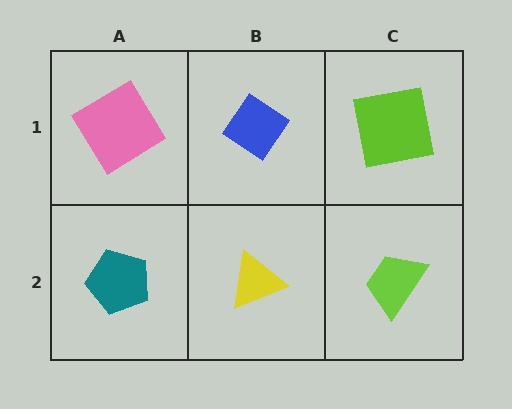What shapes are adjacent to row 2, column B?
A blue diamond (row 1, column B), a teal pentagon (row 2, column A), a lime trapezoid (row 2, column C).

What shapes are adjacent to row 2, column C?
A lime square (row 1, column C), a yellow triangle (row 2, column B).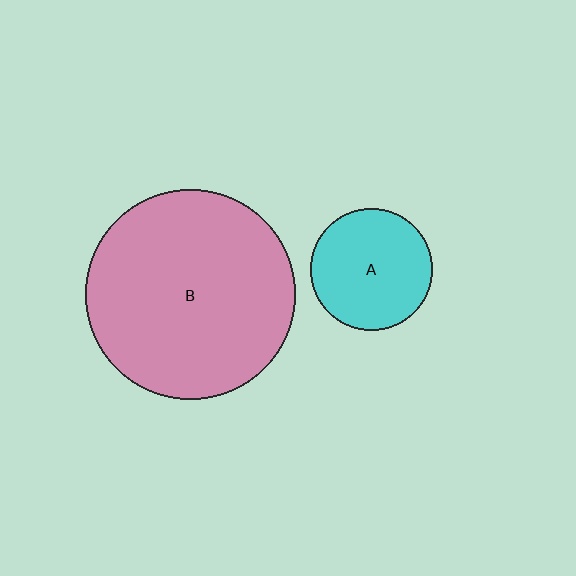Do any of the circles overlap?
No, none of the circles overlap.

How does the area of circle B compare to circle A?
Approximately 3.0 times.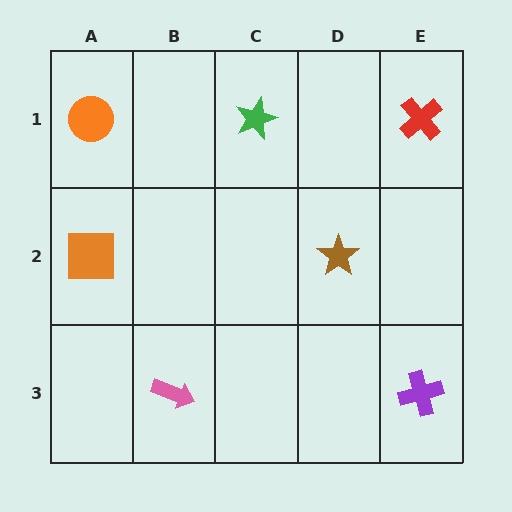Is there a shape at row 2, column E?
No, that cell is empty.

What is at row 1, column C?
A green star.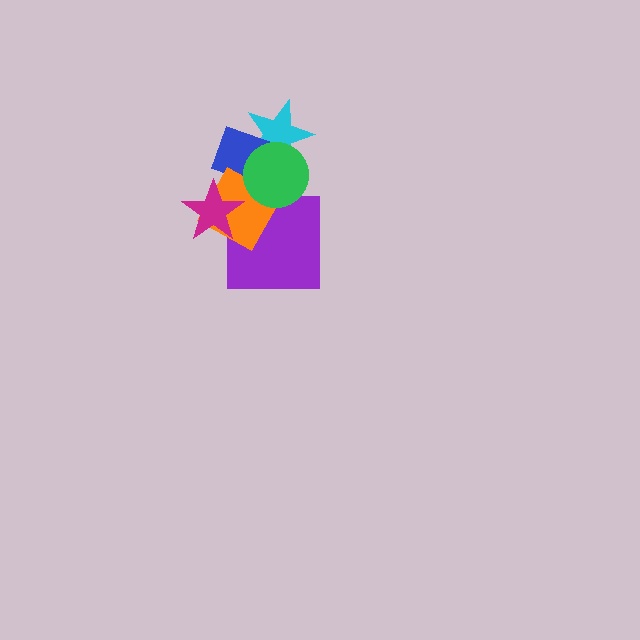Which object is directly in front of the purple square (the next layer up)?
The orange diamond is directly in front of the purple square.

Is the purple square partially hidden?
Yes, it is partially covered by another shape.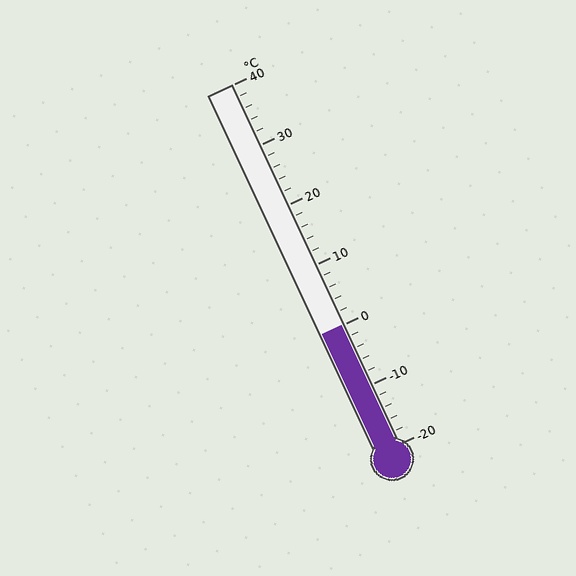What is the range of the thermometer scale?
The thermometer scale ranges from -20°C to 40°C.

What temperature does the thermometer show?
The thermometer shows approximately 0°C.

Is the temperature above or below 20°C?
The temperature is below 20°C.